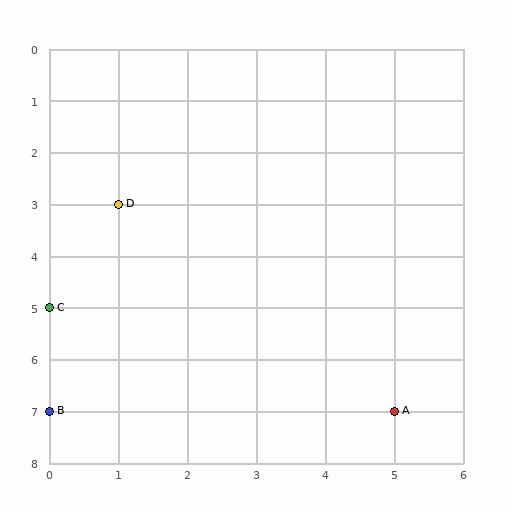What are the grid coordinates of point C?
Point C is at grid coordinates (0, 5).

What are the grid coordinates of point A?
Point A is at grid coordinates (5, 7).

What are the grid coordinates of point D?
Point D is at grid coordinates (1, 3).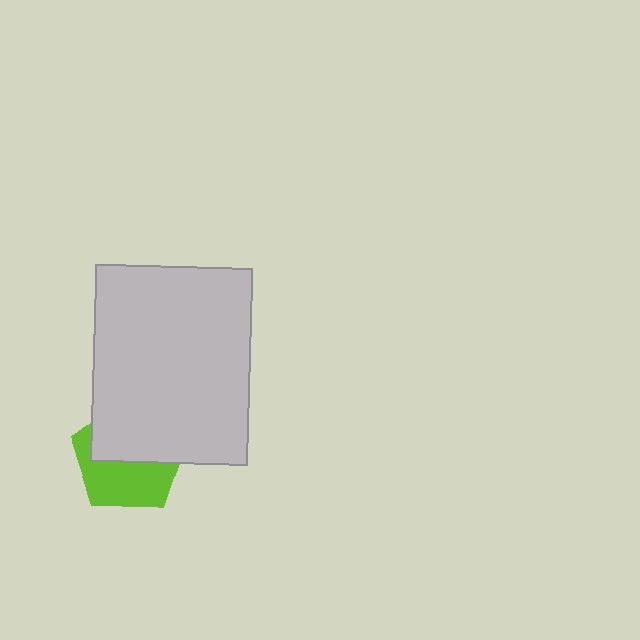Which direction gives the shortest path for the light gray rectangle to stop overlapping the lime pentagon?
Moving up gives the shortest separation.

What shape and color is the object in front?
The object in front is a light gray rectangle.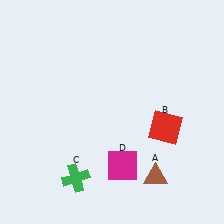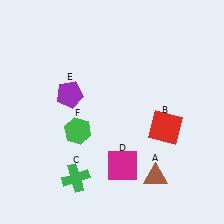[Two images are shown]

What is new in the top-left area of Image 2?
A purple pentagon (E) was added in the top-left area of Image 2.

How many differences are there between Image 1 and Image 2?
There are 2 differences between the two images.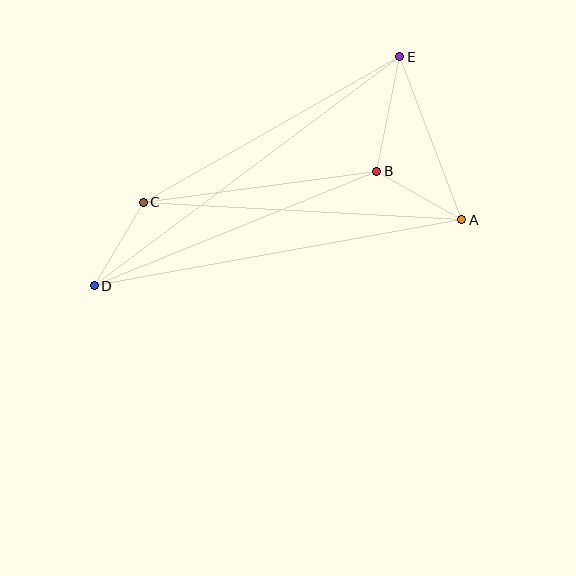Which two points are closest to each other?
Points C and D are closest to each other.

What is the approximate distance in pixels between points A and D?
The distance between A and D is approximately 374 pixels.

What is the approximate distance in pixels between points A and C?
The distance between A and C is approximately 319 pixels.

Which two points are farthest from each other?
Points D and E are farthest from each other.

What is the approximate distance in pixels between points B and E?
The distance between B and E is approximately 117 pixels.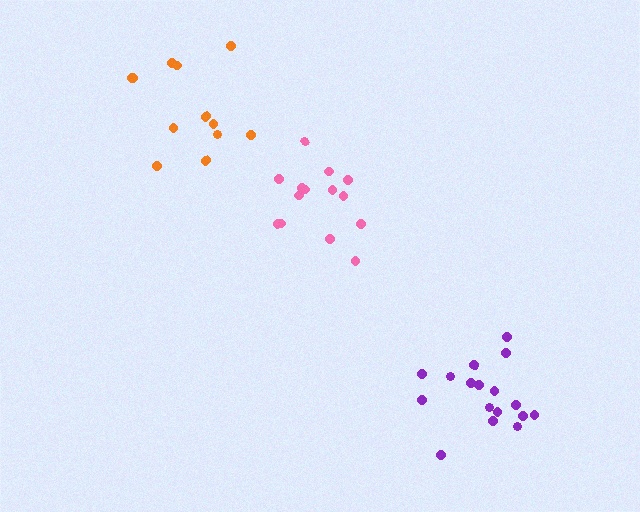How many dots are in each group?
Group 1: 17 dots, Group 2: 12 dots, Group 3: 14 dots (43 total).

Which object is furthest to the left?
The orange cluster is leftmost.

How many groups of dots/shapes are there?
There are 3 groups.